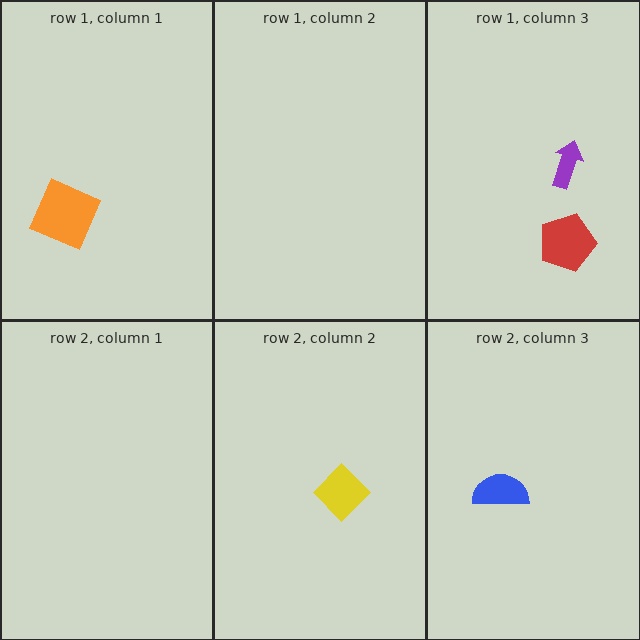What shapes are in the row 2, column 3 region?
The blue semicircle.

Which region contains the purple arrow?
The row 1, column 3 region.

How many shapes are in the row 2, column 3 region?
1.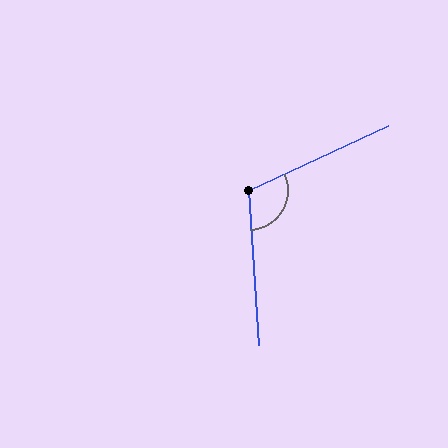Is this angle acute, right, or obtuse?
It is obtuse.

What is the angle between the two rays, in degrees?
Approximately 111 degrees.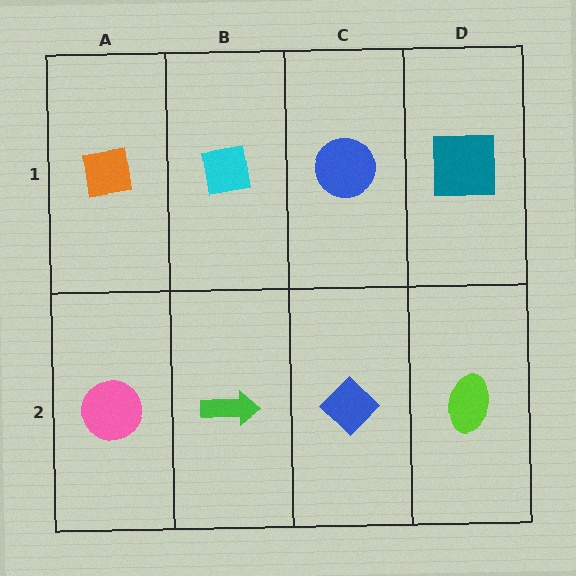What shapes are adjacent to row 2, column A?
An orange square (row 1, column A), a green arrow (row 2, column B).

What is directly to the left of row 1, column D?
A blue circle.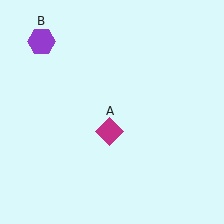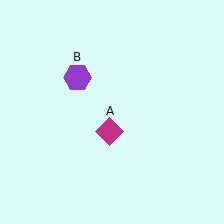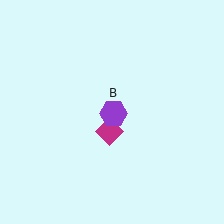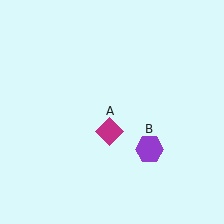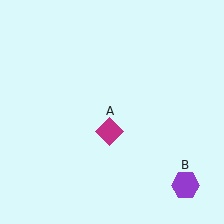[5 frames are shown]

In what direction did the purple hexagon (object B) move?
The purple hexagon (object B) moved down and to the right.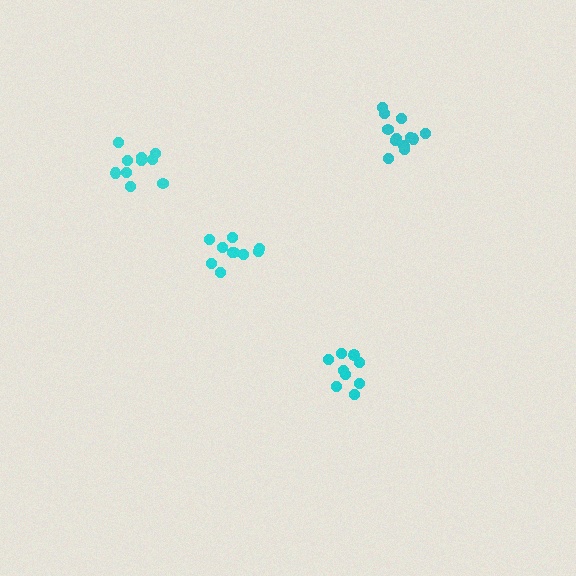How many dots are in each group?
Group 1: 13 dots, Group 2: 10 dots, Group 3: 10 dots, Group 4: 11 dots (44 total).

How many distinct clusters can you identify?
There are 4 distinct clusters.